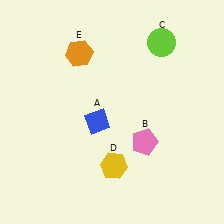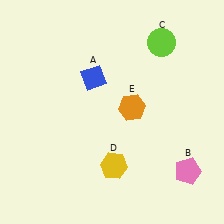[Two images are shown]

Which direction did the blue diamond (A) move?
The blue diamond (A) moved up.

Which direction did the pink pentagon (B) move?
The pink pentagon (B) moved right.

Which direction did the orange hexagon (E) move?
The orange hexagon (E) moved down.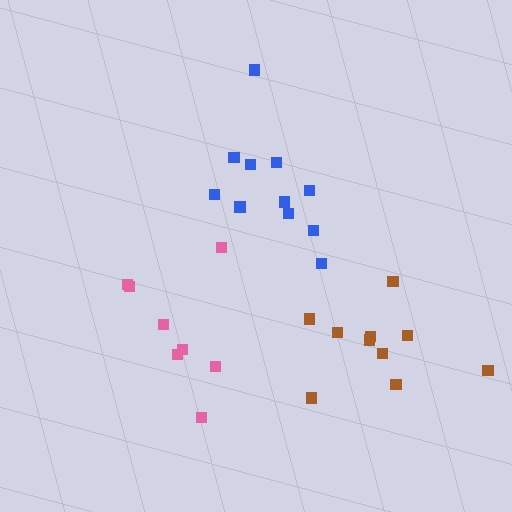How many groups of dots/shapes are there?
There are 3 groups.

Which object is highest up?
The blue cluster is topmost.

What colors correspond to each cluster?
The clusters are colored: brown, blue, pink.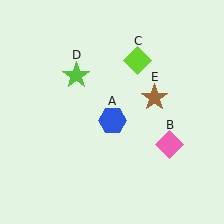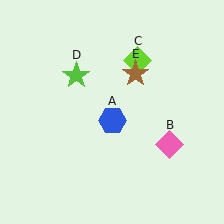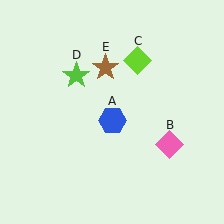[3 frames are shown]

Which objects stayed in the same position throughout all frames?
Blue hexagon (object A) and pink diamond (object B) and lime diamond (object C) and lime star (object D) remained stationary.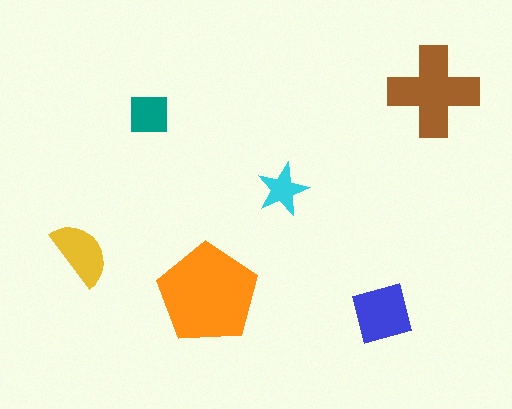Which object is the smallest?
The cyan star.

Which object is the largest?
The orange pentagon.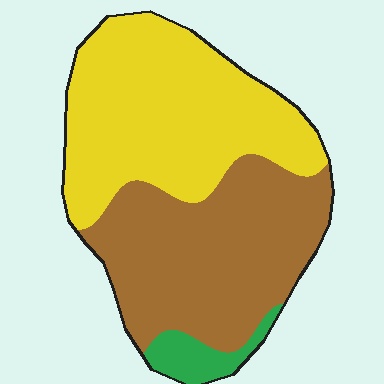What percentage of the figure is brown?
Brown takes up between a third and a half of the figure.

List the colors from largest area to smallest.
From largest to smallest: yellow, brown, green.